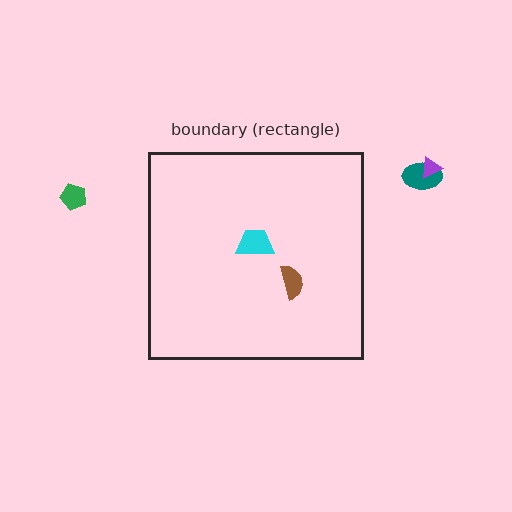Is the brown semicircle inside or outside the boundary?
Inside.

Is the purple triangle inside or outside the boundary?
Outside.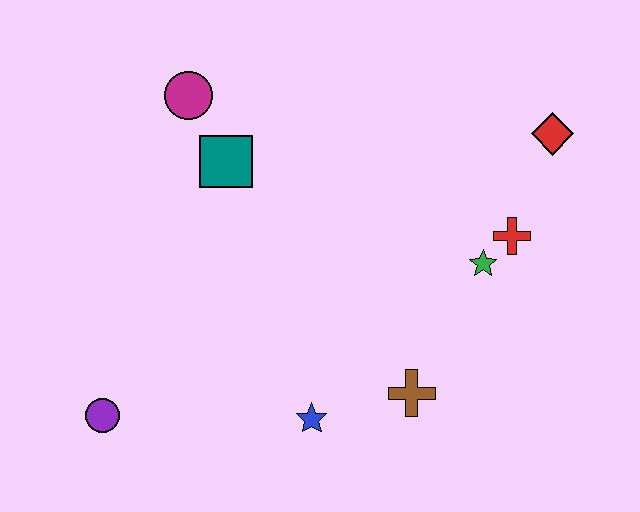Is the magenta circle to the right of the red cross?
No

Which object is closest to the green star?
The red cross is closest to the green star.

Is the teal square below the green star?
No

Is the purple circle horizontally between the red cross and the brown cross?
No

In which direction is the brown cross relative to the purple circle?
The brown cross is to the right of the purple circle.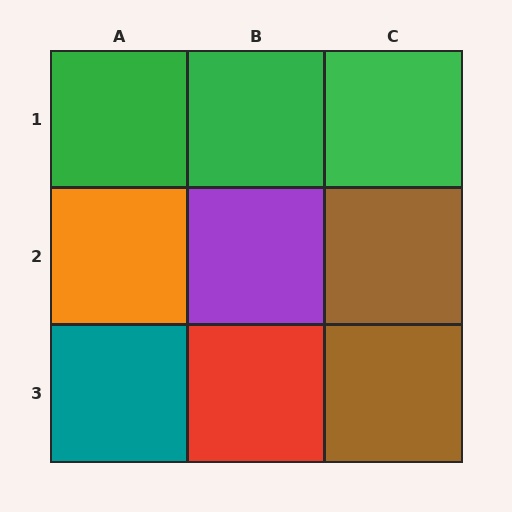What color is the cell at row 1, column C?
Green.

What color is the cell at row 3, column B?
Red.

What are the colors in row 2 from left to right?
Orange, purple, brown.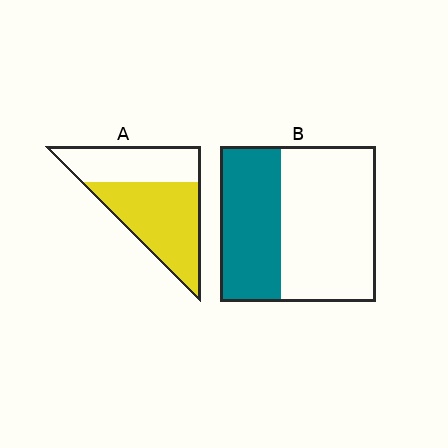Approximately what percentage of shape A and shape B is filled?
A is approximately 60% and B is approximately 40%.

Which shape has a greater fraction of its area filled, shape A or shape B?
Shape A.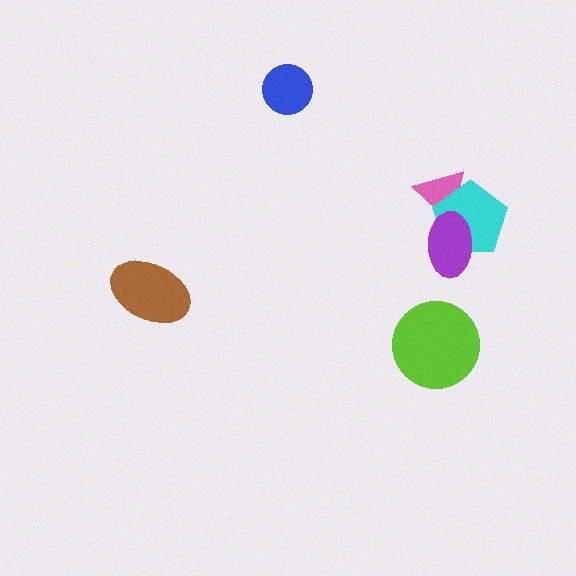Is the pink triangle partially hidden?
Yes, it is partially covered by another shape.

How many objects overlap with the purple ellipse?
2 objects overlap with the purple ellipse.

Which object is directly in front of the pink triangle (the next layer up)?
The cyan pentagon is directly in front of the pink triangle.